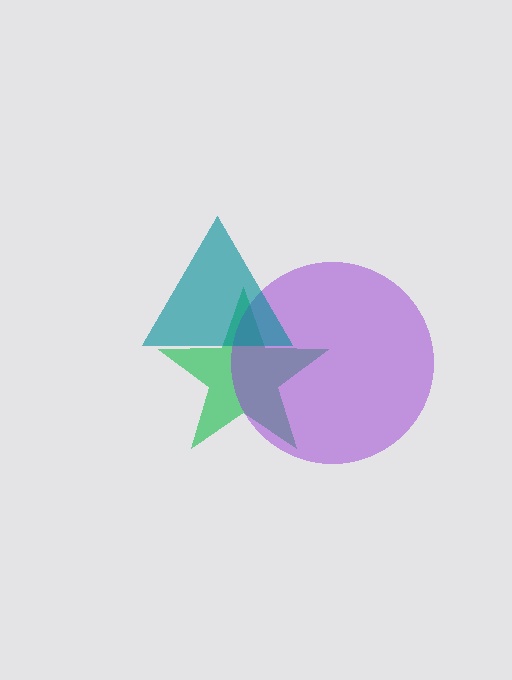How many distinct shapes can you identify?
There are 3 distinct shapes: a green star, a purple circle, a teal triangle.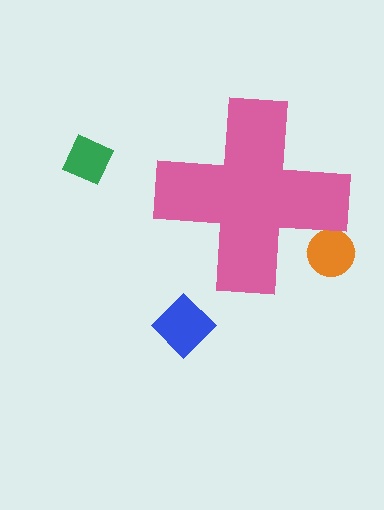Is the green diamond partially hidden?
No, the green diamond is fully visible.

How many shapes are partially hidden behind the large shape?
2 shapes are partially hidden.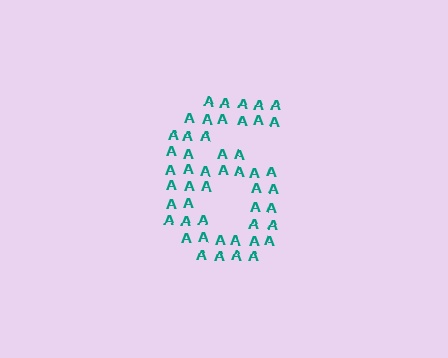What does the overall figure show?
The overall figure shows the digit 6.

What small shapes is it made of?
It is made of small letter A's.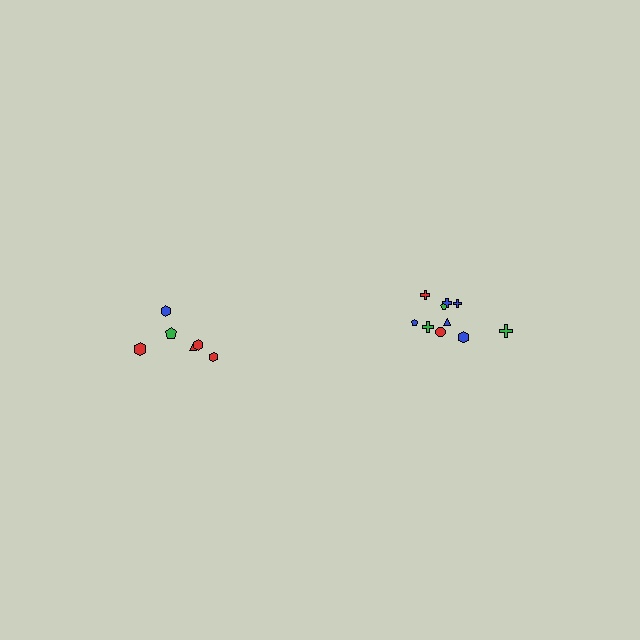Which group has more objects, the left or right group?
The right group.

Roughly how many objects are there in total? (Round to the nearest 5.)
Roughly 15 objects in total.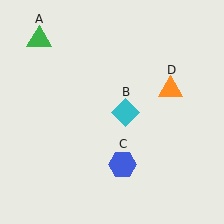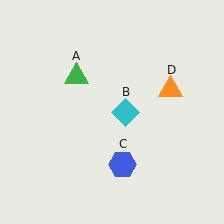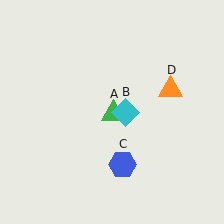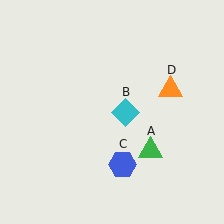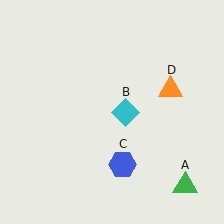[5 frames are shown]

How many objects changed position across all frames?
1 object changed position: green triangle (object A).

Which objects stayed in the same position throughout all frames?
Cyan diamond (object B) and blue hexagon (object C) and orange triangle (object D) remained stationary.